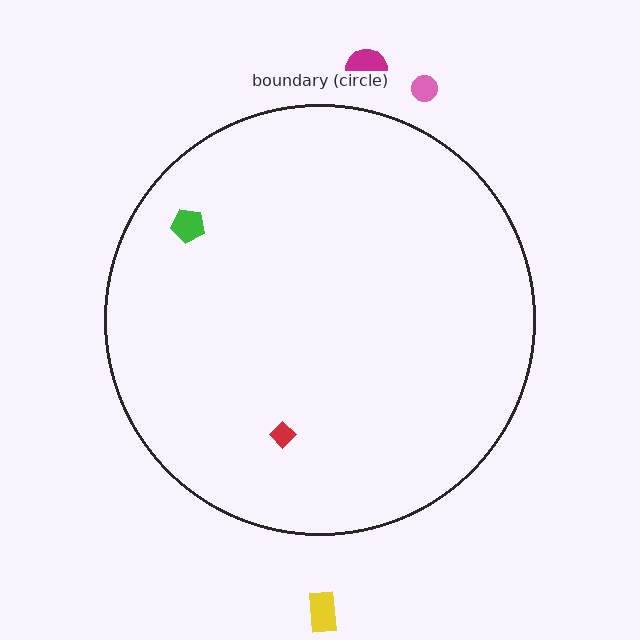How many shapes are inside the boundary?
2 inside, 3 outside.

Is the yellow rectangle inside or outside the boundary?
Outside.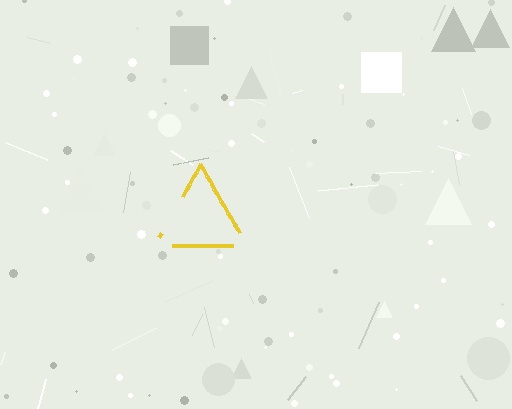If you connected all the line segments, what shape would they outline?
They would outline a triangle.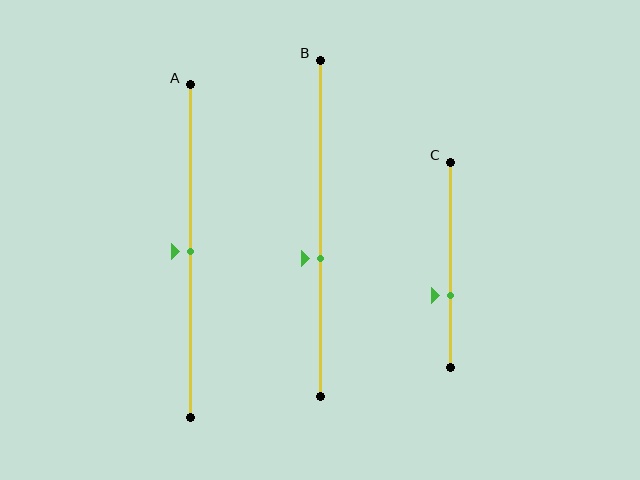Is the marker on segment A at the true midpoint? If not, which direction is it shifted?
Yes, the marker on segment A is at the true midpoint.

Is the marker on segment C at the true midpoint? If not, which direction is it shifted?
No, the marker on segment C is shifted downward by about 15% of the segment length.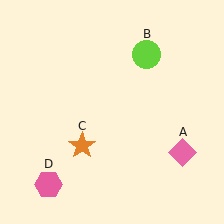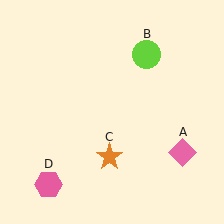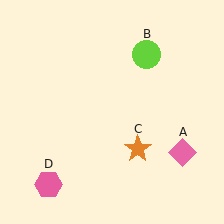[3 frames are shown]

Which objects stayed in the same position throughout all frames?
Pink diamond (object A) and lime circle (object B) and pink hexagon (object D) remained stationary.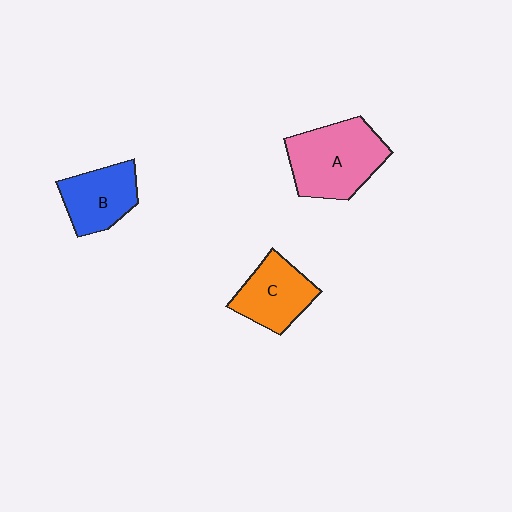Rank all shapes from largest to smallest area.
From largest to smallest: A (pink), C (orange), B (blue).